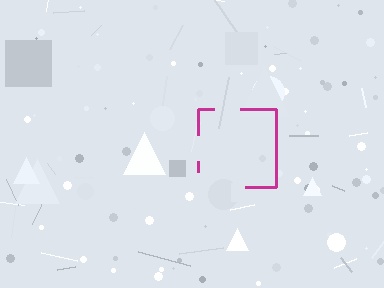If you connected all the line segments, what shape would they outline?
They would outline a square.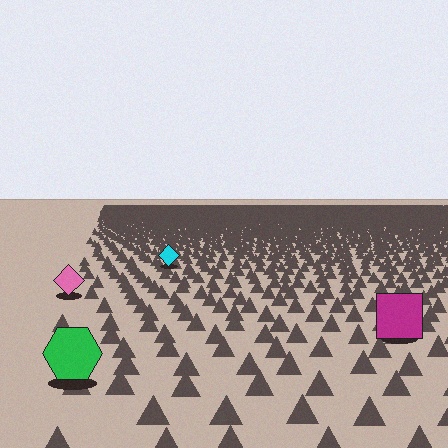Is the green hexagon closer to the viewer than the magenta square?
Yes. The green hexagon is closer — you can tell from the texture gradient: the ground texture is coarser near it.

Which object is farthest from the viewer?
The cyan diamond is farthest from the viewer. It appears smaller and the ground texture around it is denser.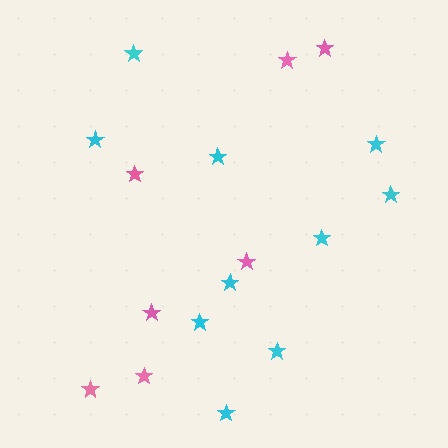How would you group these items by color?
There are 2 groups: one group of cyan stars (10) and one group of pink stars (7).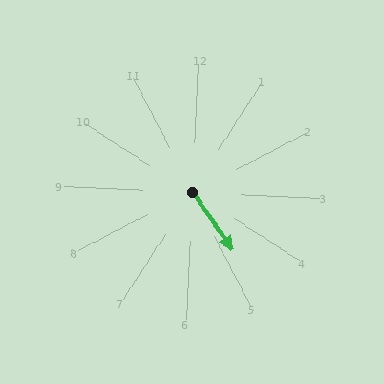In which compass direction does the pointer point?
Southeast.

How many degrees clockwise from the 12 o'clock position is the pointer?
Approximately 143 degrees.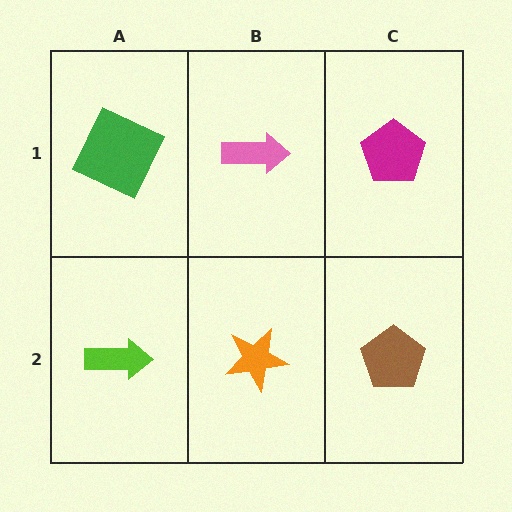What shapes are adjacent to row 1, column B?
An orange star (row 2, column B), a green square (row 1, column A), a magenta pentagon (row 1, column C).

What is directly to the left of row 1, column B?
A green square.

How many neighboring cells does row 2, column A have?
2.